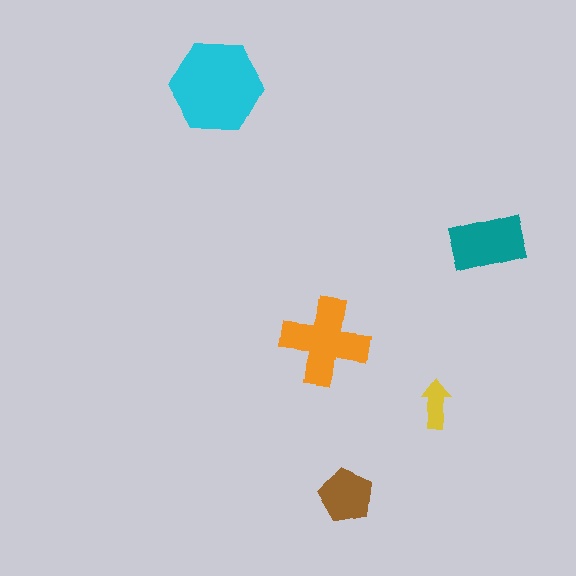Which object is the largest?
The cyan hexagon.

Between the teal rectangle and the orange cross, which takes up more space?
The orange cross.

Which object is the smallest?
The yellow arrow.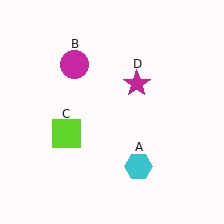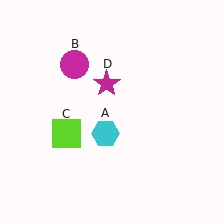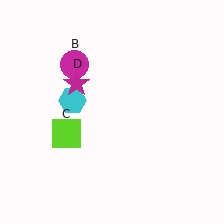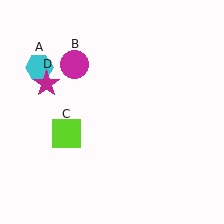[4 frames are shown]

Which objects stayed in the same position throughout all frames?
Magenta circle (object B) and lime square (object C) remained stationary.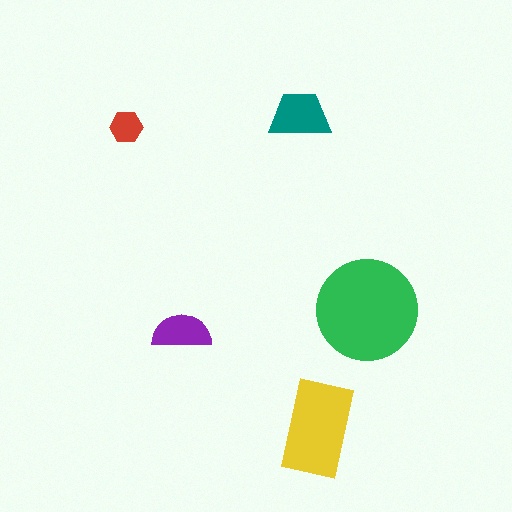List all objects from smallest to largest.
The red hexagon, the purple semicircle, the teal trapezoid, the yellow rectangle, the green circle.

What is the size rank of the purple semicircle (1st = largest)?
4th.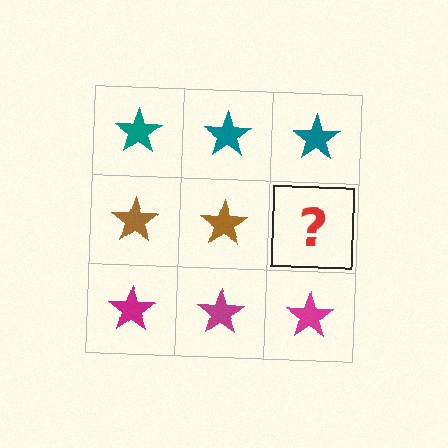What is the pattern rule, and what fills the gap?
The rule is that each row has a consistent color. The gap should be filled with a brown star.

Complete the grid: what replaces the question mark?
The question mark should be replaced with a brown star.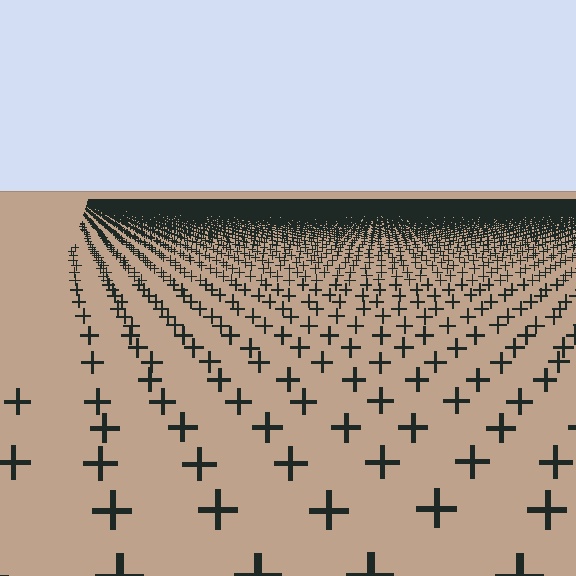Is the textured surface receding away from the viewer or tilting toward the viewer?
The surface is receding away from the viewer. Texture elements get smaller and denser toward the top.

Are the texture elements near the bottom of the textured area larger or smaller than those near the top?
Larger. Near the bottom, elements are closer to the viewer and appear at a bigger on-screen size.